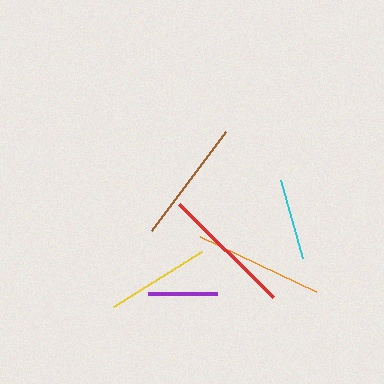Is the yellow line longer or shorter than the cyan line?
The yellow line is longer than the cyan line.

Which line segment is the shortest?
The purple line is the shortest at approximately 69 pixels.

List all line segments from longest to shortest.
From longest to shortest: red, orange, brown, yellow, cyan, purple.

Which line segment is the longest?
The red line is the longest at approximately 132 pixels.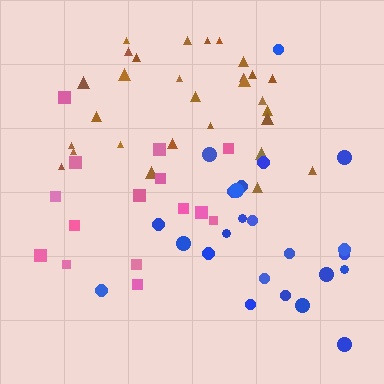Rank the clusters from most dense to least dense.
brown, blue, pink.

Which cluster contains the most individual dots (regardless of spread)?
Brown (29).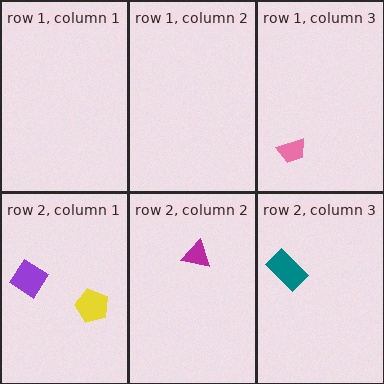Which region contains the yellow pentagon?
The row 2, column 1 region.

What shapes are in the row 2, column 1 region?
The yellow pentagon, the purple diamond.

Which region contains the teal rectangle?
The row 2, column 3 region.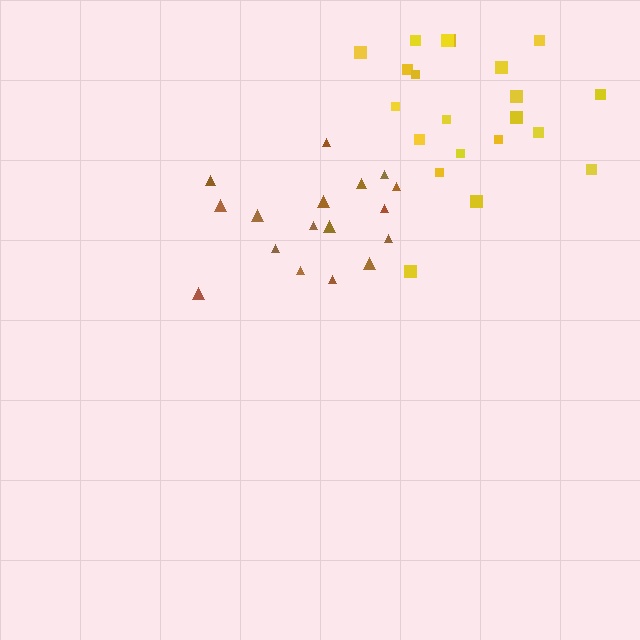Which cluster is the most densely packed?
Yellow.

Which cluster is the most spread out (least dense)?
Brown.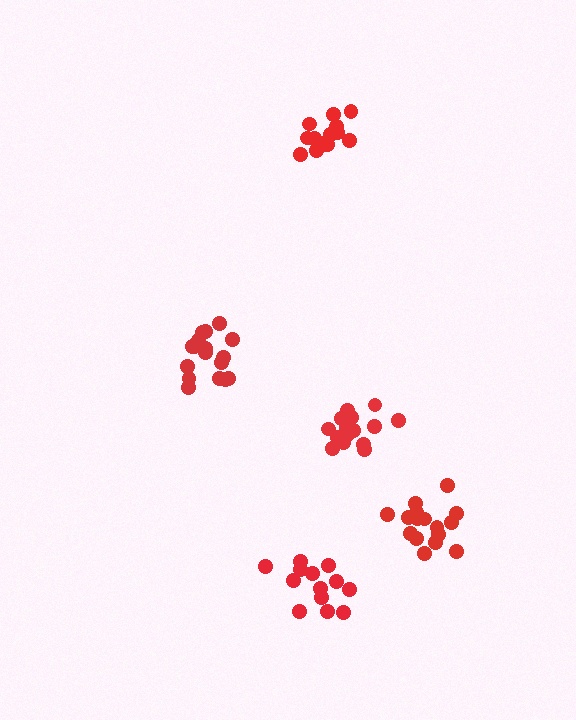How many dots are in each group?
Group 1: 17 dots, Group 2: 13 dots, Group 3: 14 dots, Group 4: 17 dots, Group 5: 16 dots (77 total).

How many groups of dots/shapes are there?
There are 5 groups.